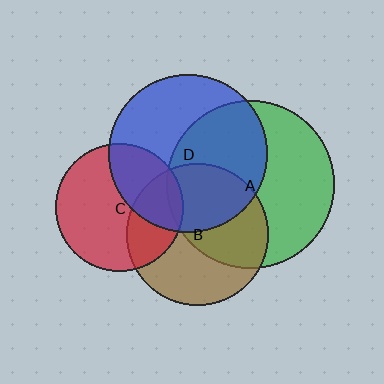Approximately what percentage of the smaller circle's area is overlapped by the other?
Approximately 35%.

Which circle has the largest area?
Circle A (green).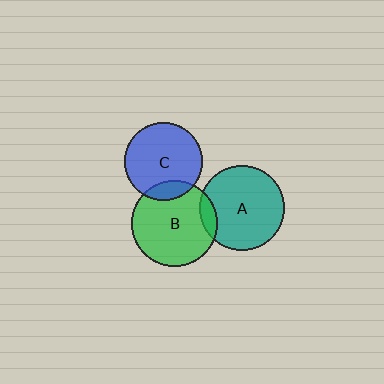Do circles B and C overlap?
Yes.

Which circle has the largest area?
Circle B (green).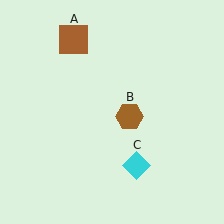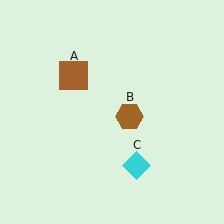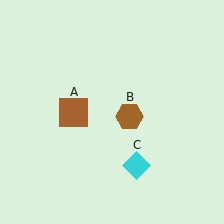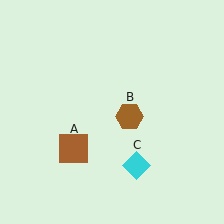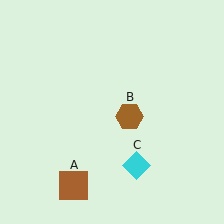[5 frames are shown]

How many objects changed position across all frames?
1 object changed position: brown square (object A).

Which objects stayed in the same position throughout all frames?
Brown hexagon (object B) and cyan diamond (object C) remained stationary.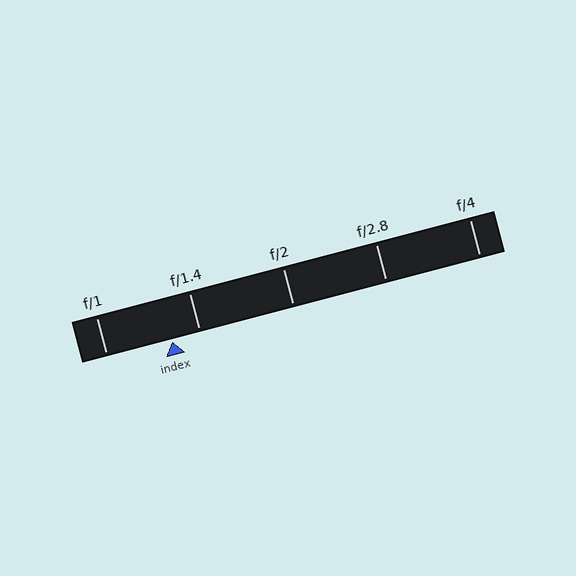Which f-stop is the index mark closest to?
The index mark is closest to f/1.4.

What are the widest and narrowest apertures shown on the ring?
The widest aperture shown is f/1 and the narrowest is f/4.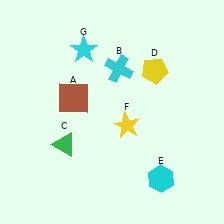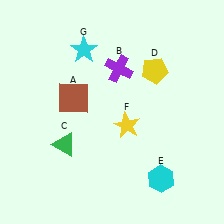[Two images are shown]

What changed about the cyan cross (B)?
In Image 1, B is cyan. In Image 2, it changed to purple.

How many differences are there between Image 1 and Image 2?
There is 1 difference between the two images.